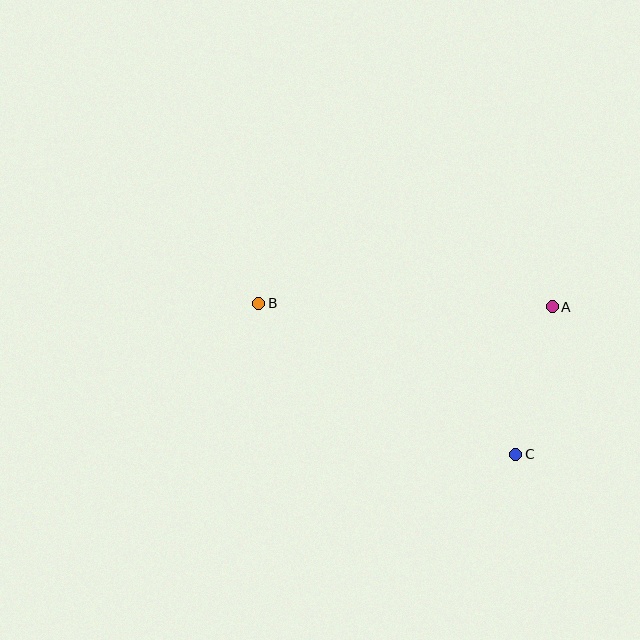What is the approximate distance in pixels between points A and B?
The distance between A and B is approximately 293 pixels.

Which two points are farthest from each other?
Points B and C are farthest from each other.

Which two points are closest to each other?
Points A and C are closest to each other.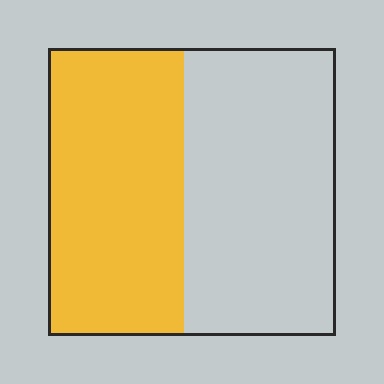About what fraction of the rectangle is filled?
About one half (1/2).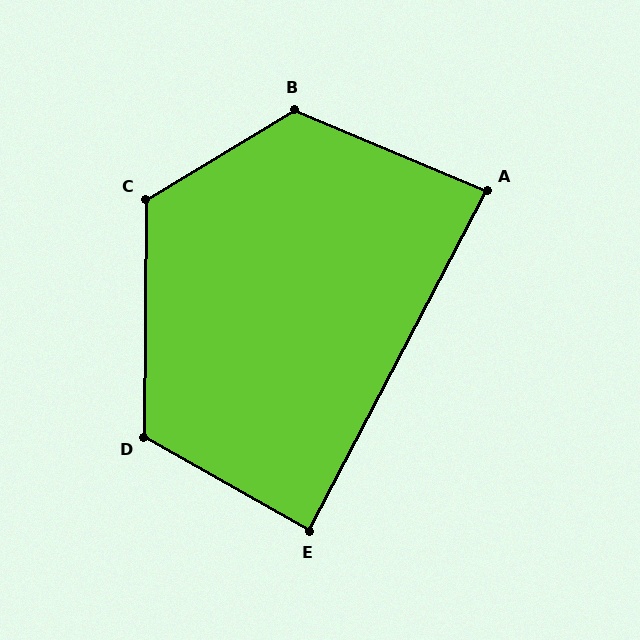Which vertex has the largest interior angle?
B, at approximately 126 degrees.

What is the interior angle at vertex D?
Approximately 119 degrees (obtuse).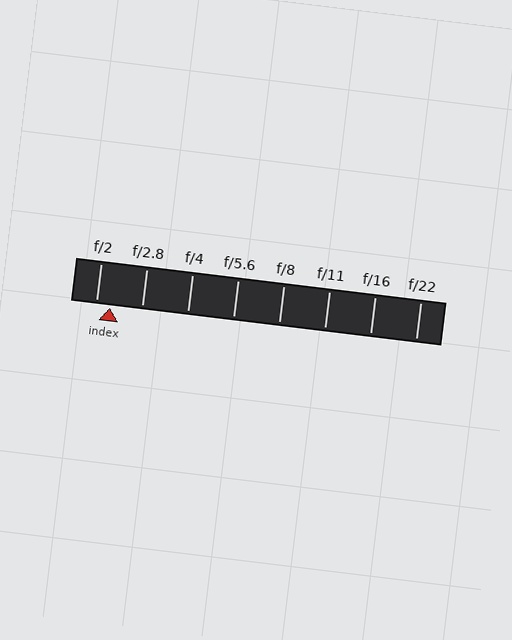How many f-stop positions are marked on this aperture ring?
There are 8 f-stop positions marked.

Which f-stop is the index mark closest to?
The index mark is closest to f/2.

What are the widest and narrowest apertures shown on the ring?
The widest aperture shown is f/2 and the narrowest is f/22.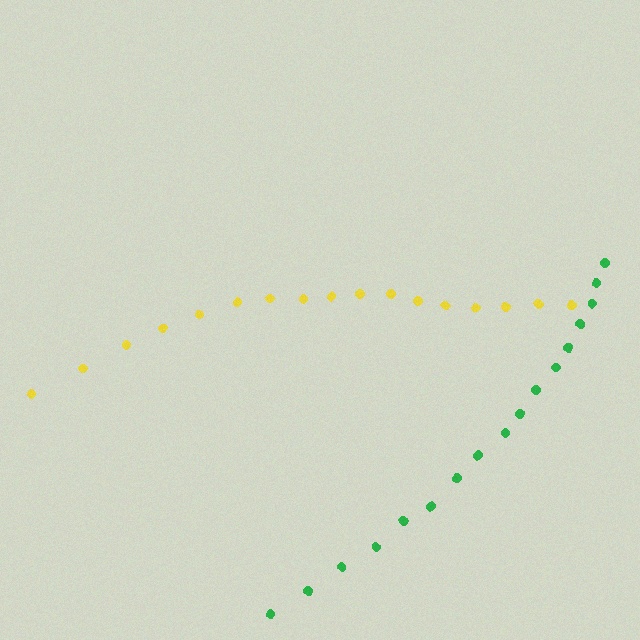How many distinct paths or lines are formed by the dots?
There are 2 distinct paths.